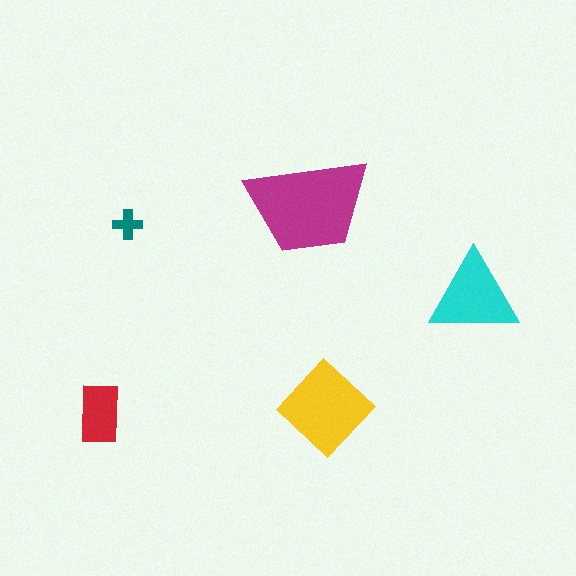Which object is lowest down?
The red rectangle is bottommost.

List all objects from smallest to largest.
The teal cross, the red rectangle, the cyan triangle, the yellow diamond, the magenta trapezoid.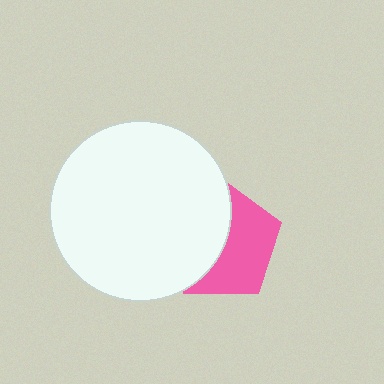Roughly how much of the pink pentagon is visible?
About half of it is visible (roughly 51%).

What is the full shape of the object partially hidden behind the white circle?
The partially hidden object is a pink pentagon.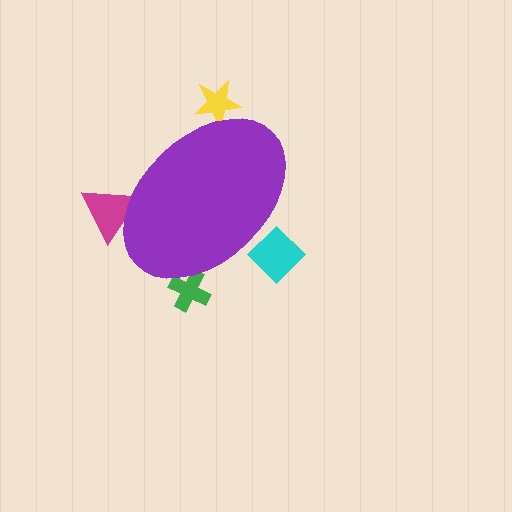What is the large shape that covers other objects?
A purple ellipse.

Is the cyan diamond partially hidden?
Yes, the cyan diamond is partially hidden behind the purple ellipse.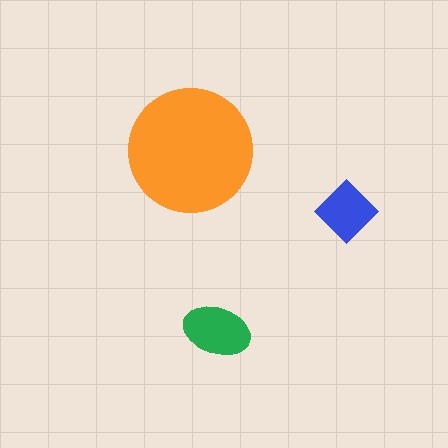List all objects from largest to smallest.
The orange circle, the green ellipse, the blue diamond.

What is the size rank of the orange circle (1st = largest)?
1st.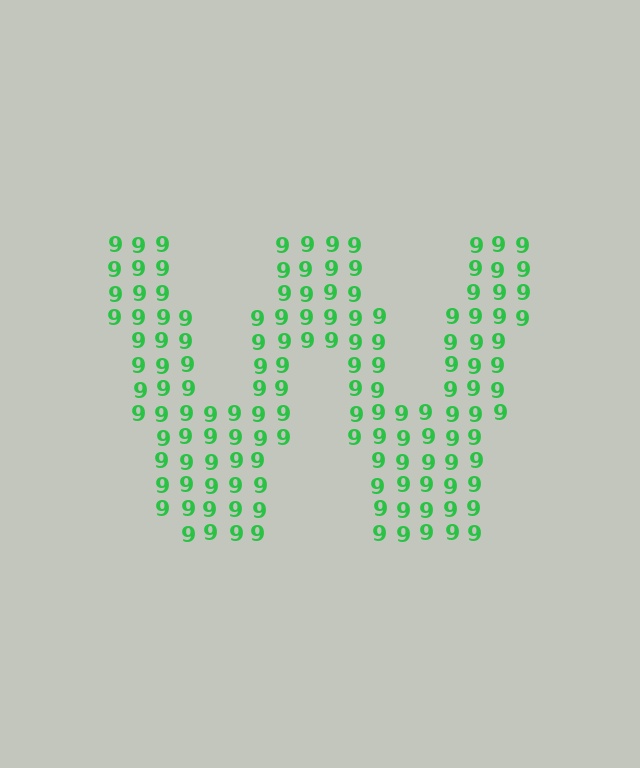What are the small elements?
The small elements are digit 9's.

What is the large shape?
The large shape is the letter W.